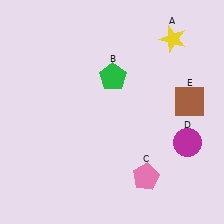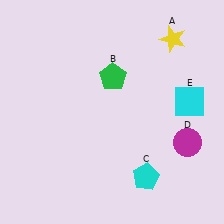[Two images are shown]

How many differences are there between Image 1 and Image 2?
There are 2 differences between the two images.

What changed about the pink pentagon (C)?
In Image 1, C is pink. In Image 2, it changed to cyan.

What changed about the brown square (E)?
In Image 1, E is brown. In Image 2, it changed to cyan.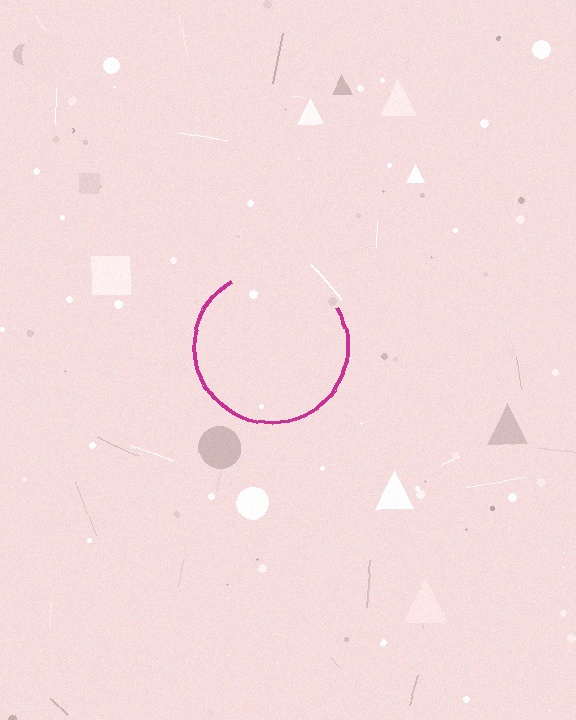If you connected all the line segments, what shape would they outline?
They would outline a circle.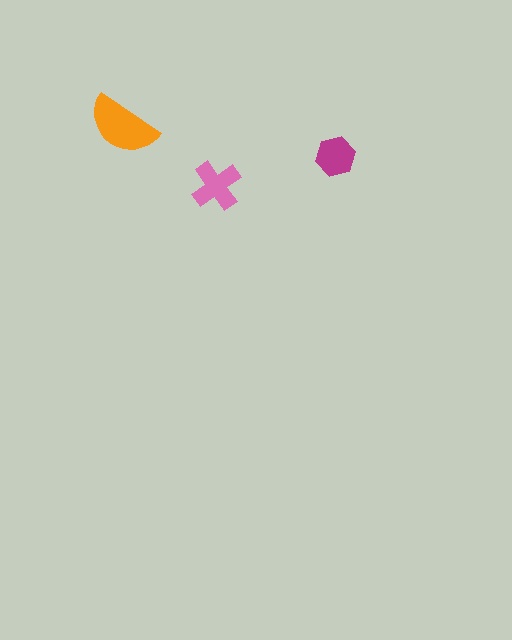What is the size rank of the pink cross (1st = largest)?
2nd.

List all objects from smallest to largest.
The magenta hexagon, the pink cross, the orange semicircle.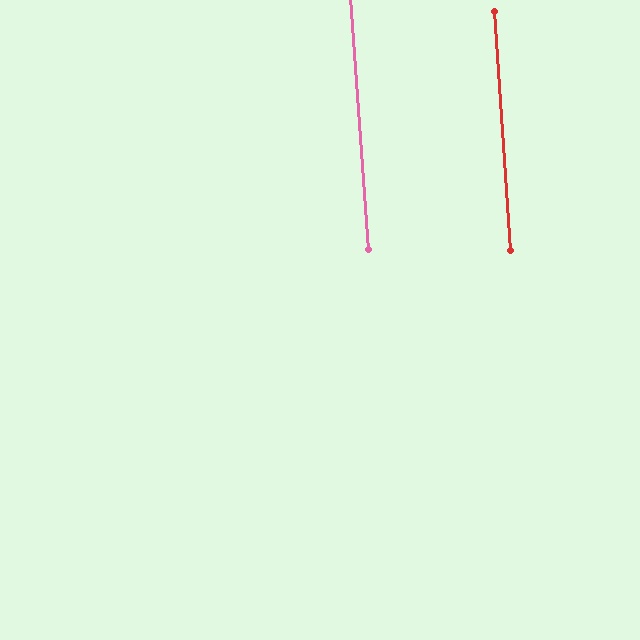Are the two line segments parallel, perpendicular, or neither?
Parallel — their directions differ by only 0.3°.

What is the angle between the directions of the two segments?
Approximately 0 degrees.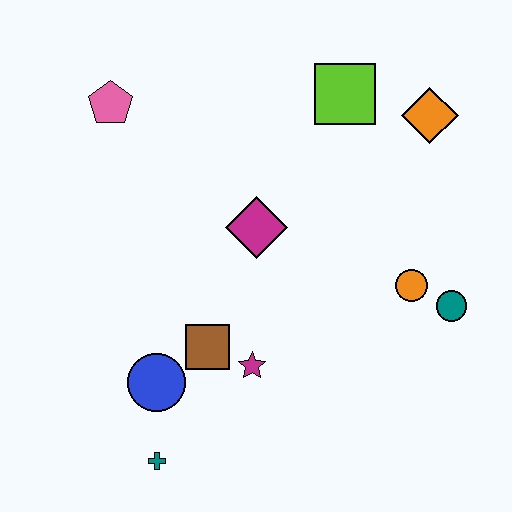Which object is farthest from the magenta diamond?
The teal cross is farthest from the magenta diamond.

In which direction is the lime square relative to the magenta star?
The lime square is above the magenta star.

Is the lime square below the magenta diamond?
No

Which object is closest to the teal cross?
The blue circle is closest to the teal cross.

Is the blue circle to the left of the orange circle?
Yes